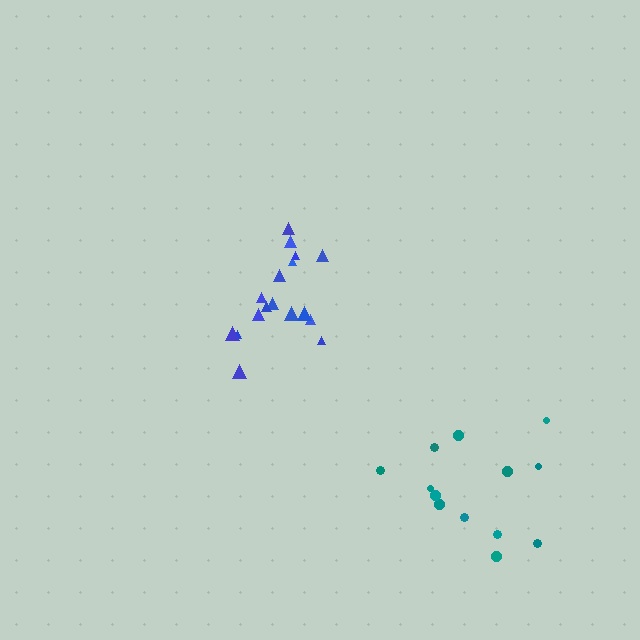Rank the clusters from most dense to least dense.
blue, teal.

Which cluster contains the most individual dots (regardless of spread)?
Blue (17).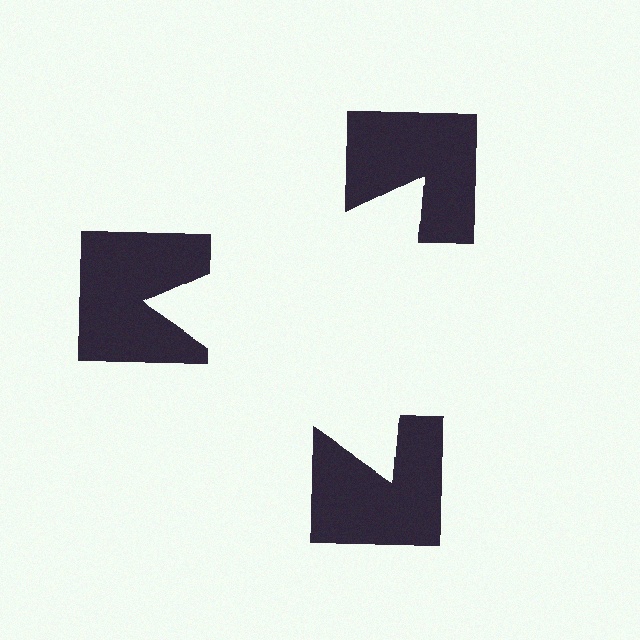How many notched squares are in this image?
There are 3 — one at each vertex of the illusory triangle.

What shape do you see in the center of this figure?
An illusory triangle — its edges are inferred from the aligned wedge cuts in the notched squares, not physically drawn.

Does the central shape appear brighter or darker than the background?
It typically appears slightly brighter than the background, even though no actual brightness change is drawn.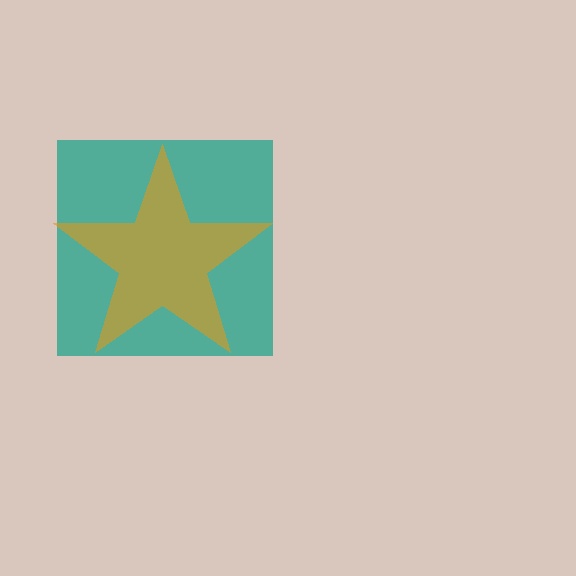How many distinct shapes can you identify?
There are 2 distinct shapes: a teal square, an orange star.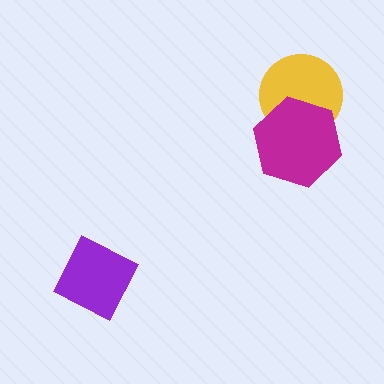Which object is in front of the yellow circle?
The magenta hexagon is in front of the yellow circle.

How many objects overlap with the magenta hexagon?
1 object overlaps with the magenta hexagon.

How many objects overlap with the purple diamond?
0 objects overlap with the purple diamond.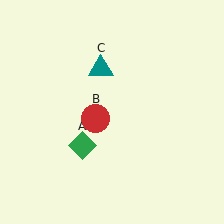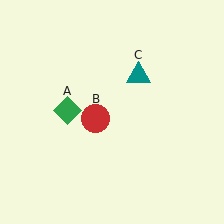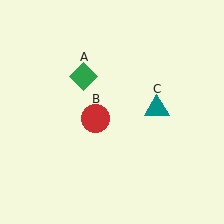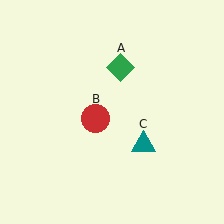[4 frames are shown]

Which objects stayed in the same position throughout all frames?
Red circle (object B) remained stationary.